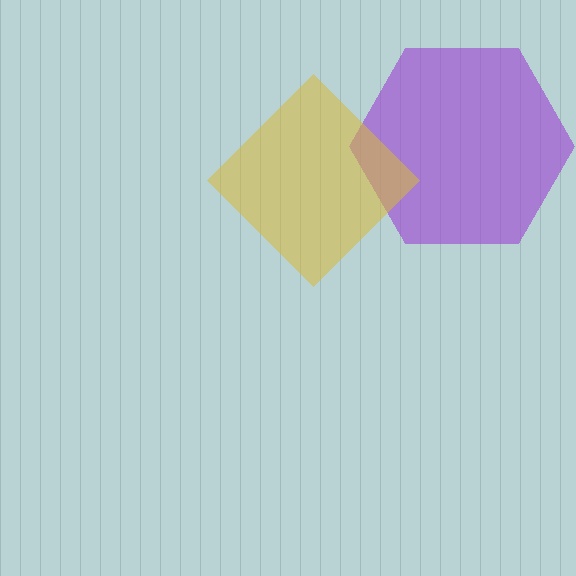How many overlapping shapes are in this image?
There are 2 overlapping shapes in the image.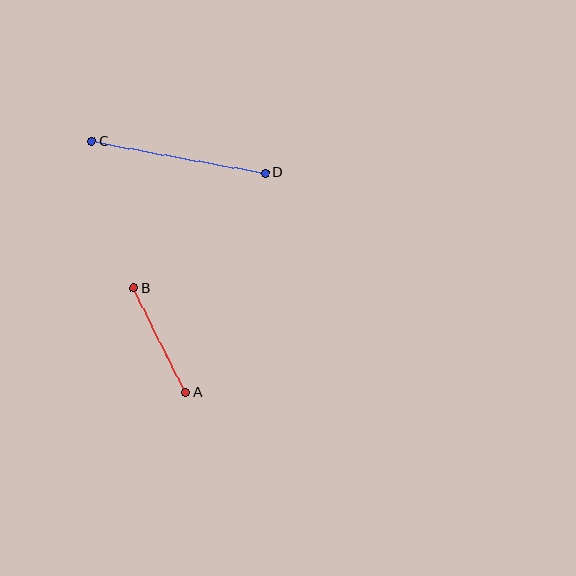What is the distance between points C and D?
The distance is approximately 176 pixels.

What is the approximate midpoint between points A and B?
The midpoint is at approximately (160, 340) pixels.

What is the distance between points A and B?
The distance is approximately 116 pixels.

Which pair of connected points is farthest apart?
Points C and D are farthest apart.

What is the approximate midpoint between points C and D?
The midpoint is at approximately (178, 157) pixels.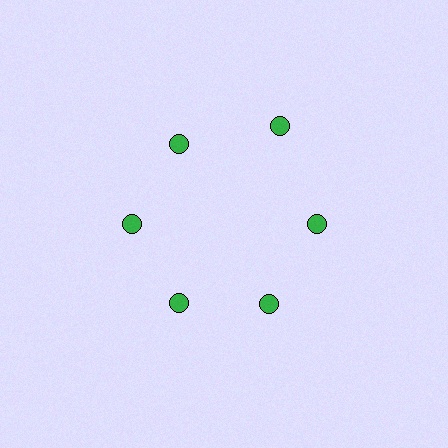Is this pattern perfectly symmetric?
No. The 6 green circles are arranged in a ring, but one element near the 1 o'clock position is pushed outward from the center, breaking the 6-fold rotational symmetry.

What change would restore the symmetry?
The symmetry would be restored by moving it inward, back onto the ring so that all 6 circles sit at equal angles and equal distance from the center.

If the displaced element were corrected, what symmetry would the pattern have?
It would have 6-fold rotational symmetry — the pattern would map onto itself every 60 degrees.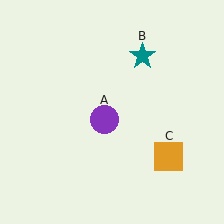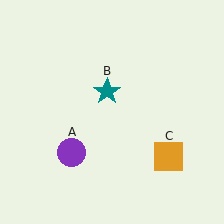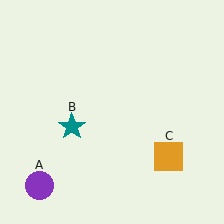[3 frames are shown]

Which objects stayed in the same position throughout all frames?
Orange square (object C) remained stationary.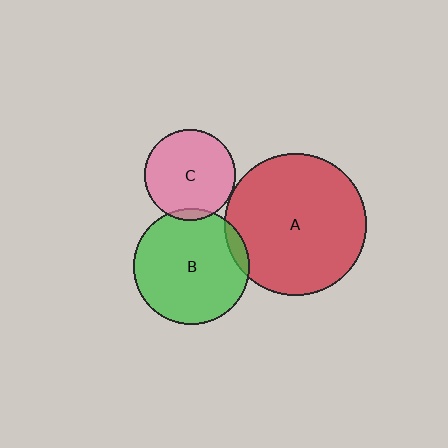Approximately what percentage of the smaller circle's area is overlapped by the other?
Approximately 5%.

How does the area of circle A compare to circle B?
Approximately 1.5 times.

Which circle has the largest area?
Circle A (red).